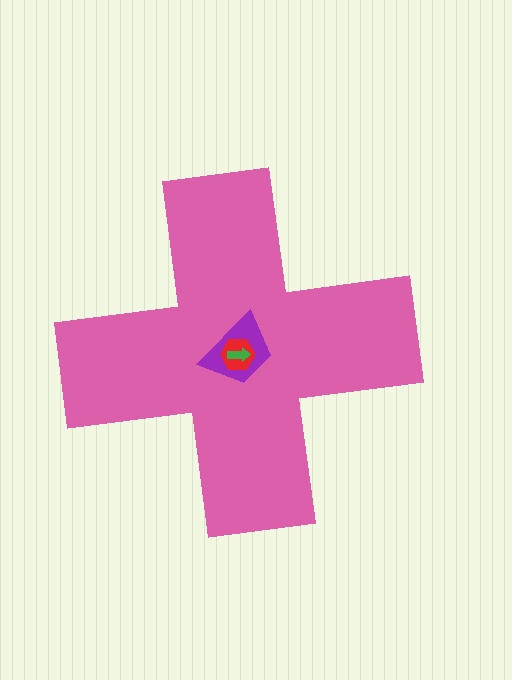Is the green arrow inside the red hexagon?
Yes.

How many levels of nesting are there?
4.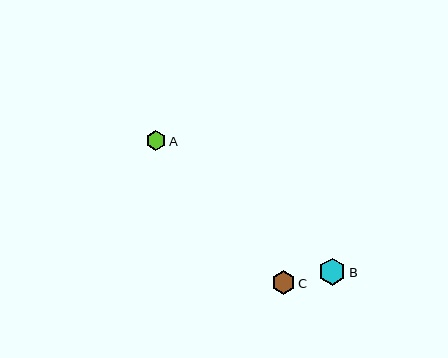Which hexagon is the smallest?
Hexagon A is the smallest with a size of approximately 20 pixels.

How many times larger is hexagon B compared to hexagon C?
Hexagon B is approximately 1.1 times the size of hexagon C.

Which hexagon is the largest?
Hexagon B is the largest with a size of approximately 27 pixels.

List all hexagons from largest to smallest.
From largest to smallest: B, C, A.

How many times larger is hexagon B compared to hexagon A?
Hexagon B is approximately 1.3 times the size of hexagon A.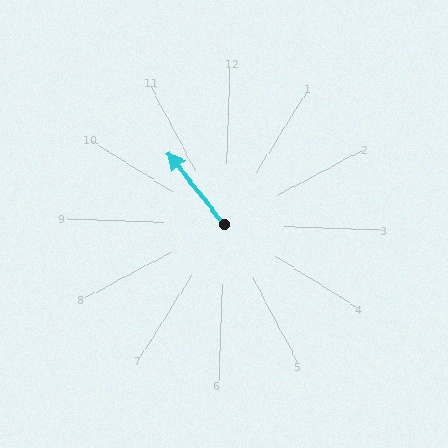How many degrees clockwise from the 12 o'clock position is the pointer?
Approximately 320 degrees.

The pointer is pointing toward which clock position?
Roughly 11 o'clock.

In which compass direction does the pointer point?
Northwest.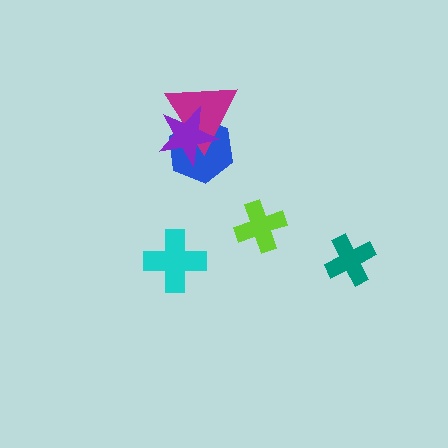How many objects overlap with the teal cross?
0 objects overlap with the teal cross.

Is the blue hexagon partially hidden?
Yes, it is partially covered by another shape.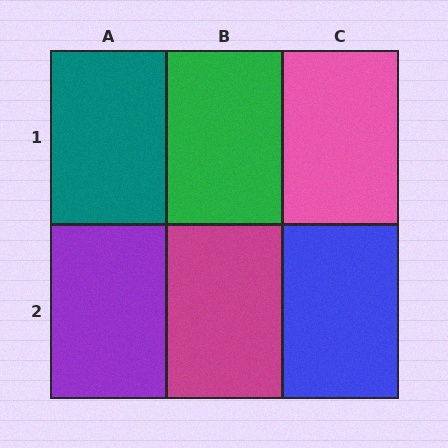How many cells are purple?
1 cell is purple.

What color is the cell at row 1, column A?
Teal.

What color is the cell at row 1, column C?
Pink.